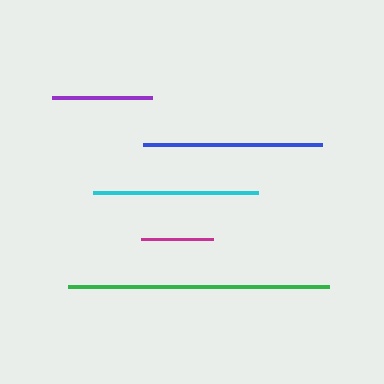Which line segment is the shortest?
The magenta line is the shortest at approximately 71 pixels.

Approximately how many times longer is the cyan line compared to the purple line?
The cyan line is approximately 1.6 times the length of the purple line.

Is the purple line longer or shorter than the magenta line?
The purple line is longer than the magenta line.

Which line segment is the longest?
The green line is the longest at approximately 260 pixels.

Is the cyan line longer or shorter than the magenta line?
The cyan line is longer than the magenta line.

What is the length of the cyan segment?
The cyan segment is approximately 165 pixels long.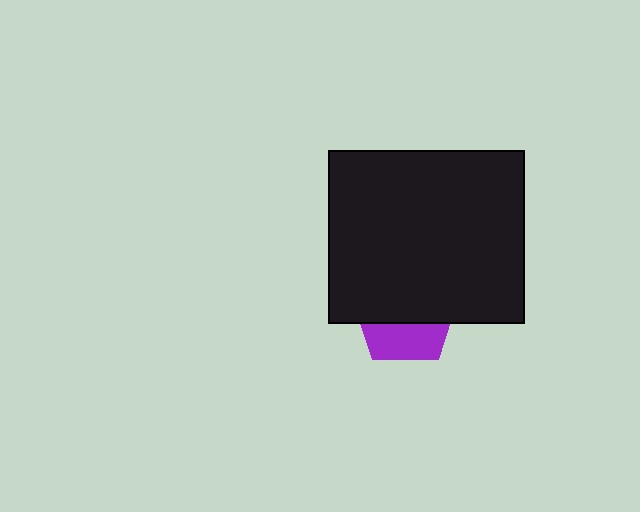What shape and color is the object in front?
The object in front is a black rectangle.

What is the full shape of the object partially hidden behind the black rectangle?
The partially hidden object is a purple pentagon.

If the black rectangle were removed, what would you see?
You would see the complete purple pentagon.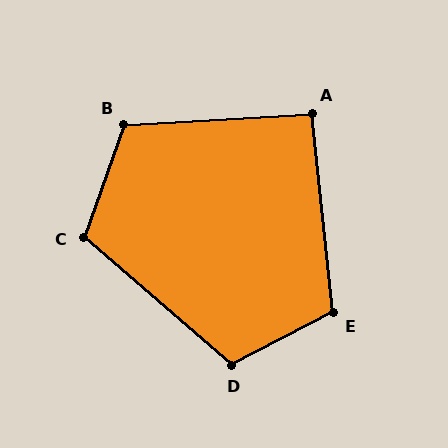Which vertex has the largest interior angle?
B, at approximately 113 degrees.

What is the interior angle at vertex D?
Approximately 112 degrees (obtuse).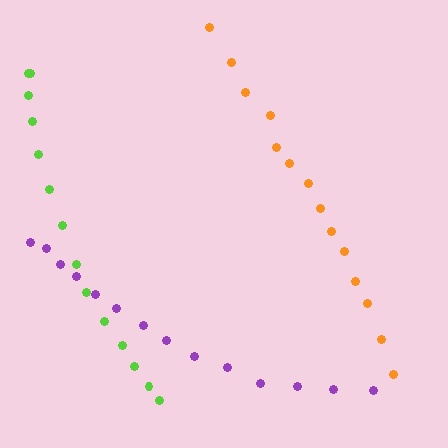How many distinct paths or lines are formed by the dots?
There are 3 distinct paths.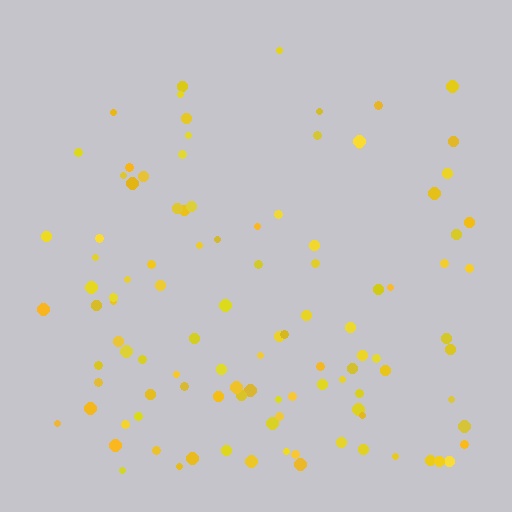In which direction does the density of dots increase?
From top to bottom, with the bottom side densest.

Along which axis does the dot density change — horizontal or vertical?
Vertical.